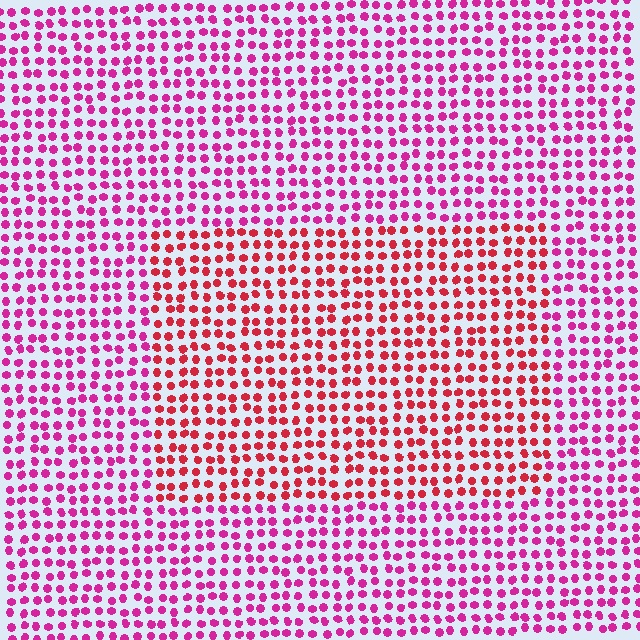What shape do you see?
I see a rectangle.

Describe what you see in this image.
The image is filled with small magenta elements in a uniform arrangement. A rectangle-shaped region is visible where the elements are tinted to a slightly different hue, forming a subtle color boundary.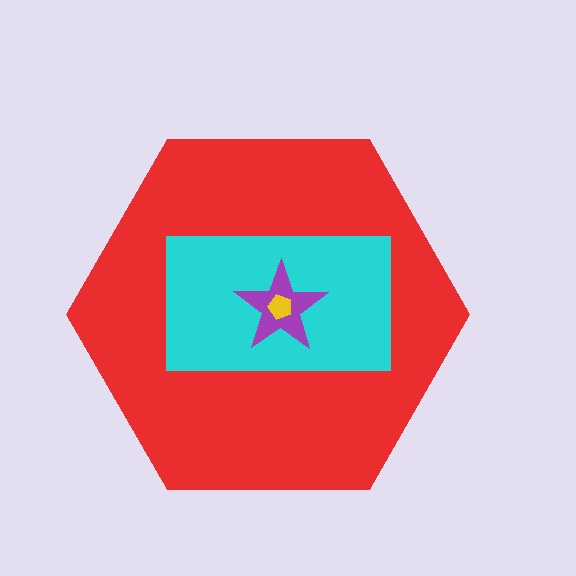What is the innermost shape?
The yellow pentagon.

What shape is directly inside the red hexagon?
The cyan rectangle.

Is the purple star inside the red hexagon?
Yes.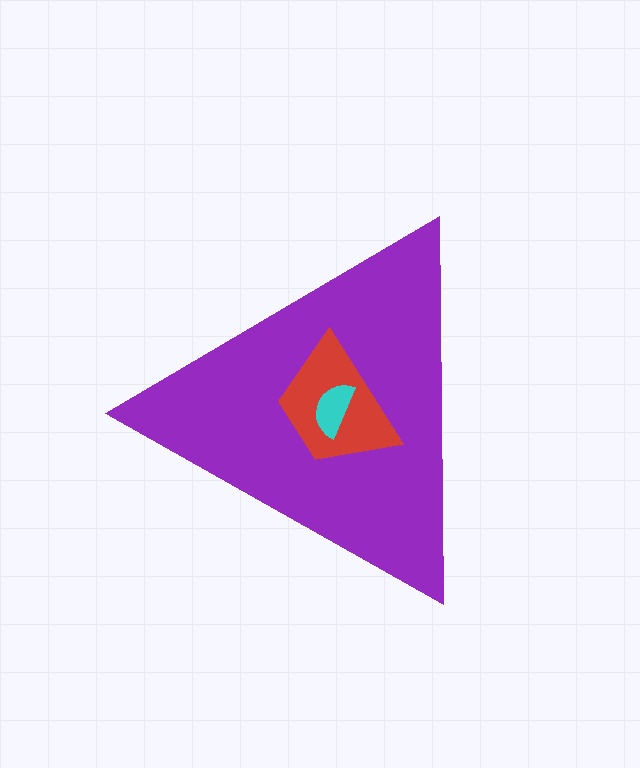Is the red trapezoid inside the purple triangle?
Yes.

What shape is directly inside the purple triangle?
The red trapezoid.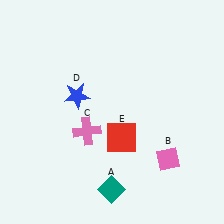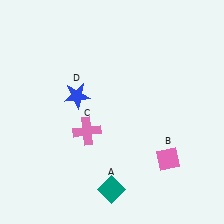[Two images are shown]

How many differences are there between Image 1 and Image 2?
There is 1 difference between the two images.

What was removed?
The red square (E) was removed in Image 2.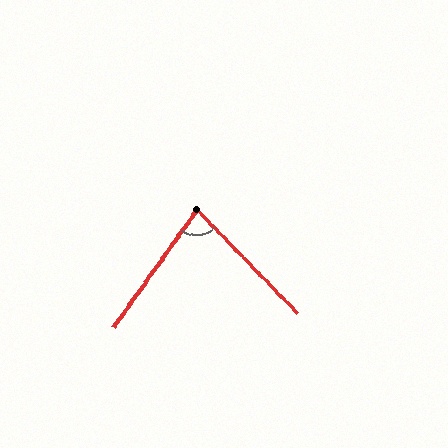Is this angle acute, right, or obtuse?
It is acute.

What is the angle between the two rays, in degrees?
Approximately 80 degrees.